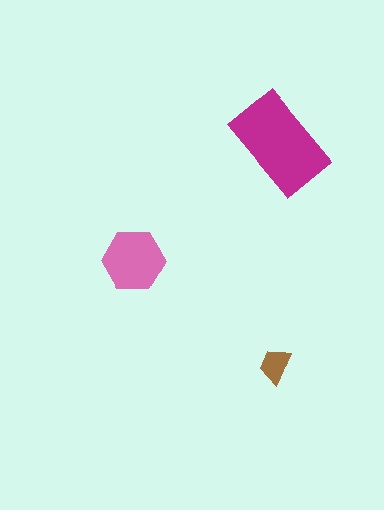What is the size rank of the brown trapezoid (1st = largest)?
3rd.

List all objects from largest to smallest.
The magenta rectangle, the pink hexagon, the brown trapezoid.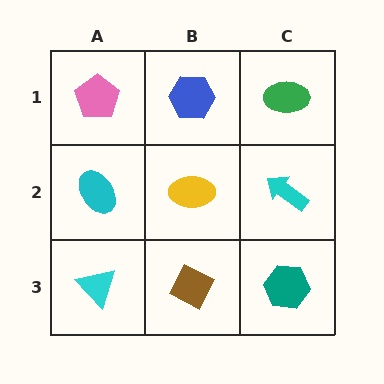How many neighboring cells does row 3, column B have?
3.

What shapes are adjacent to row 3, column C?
A cyan arrow (row 2, column C), a brown diamond (row 3, column B).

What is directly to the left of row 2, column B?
A cyan ellipse.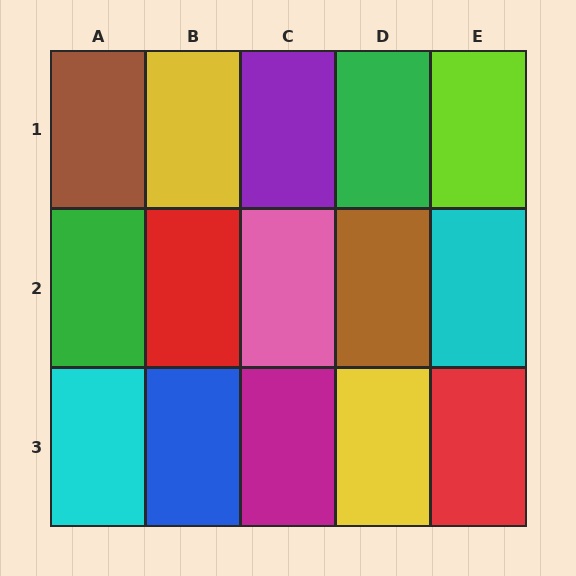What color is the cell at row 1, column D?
Green.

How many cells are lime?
1 cell is lime.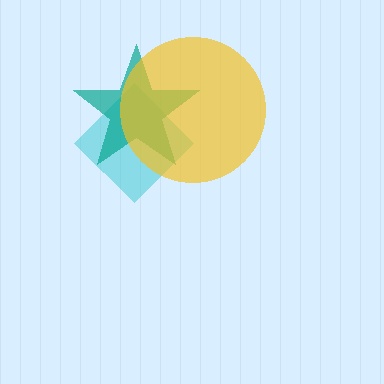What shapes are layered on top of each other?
The layered shapes are: a cyan diamond, a teal star, a yellow circle.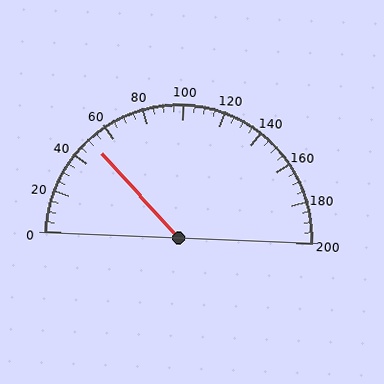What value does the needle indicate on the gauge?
The needle indicates approximately 50.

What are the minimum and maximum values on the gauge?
The gauge ranges from 0 to 200.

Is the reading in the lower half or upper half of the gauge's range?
The reading is in the lower half of the range (0 to 200).